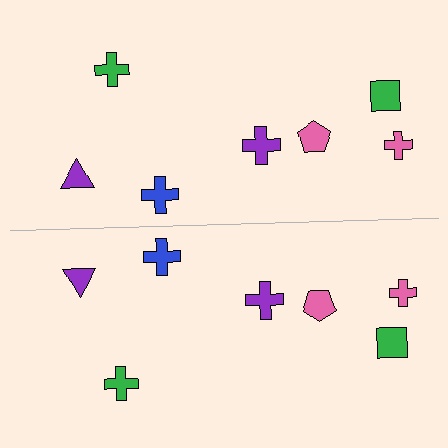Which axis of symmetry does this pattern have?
The pattern has a horizontal axis of symmetry running through the center of the image.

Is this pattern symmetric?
Yes, this pattern has bilateral (reflection) symmetry.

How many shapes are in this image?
There are 14 shapes in this image.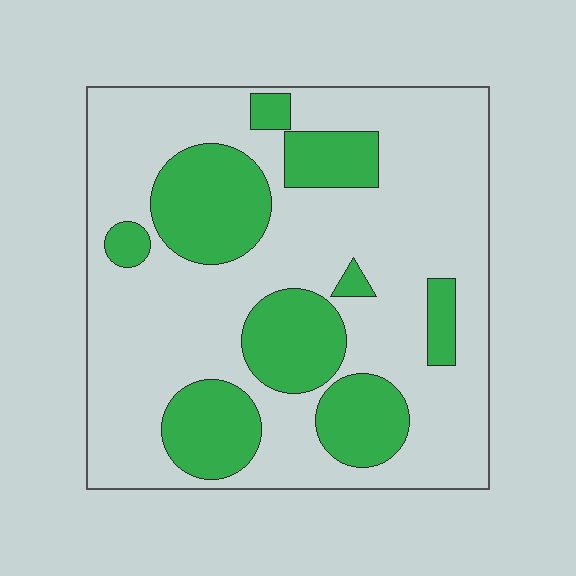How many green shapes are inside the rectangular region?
9.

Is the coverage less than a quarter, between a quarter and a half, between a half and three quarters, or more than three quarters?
Between a quarter and a half.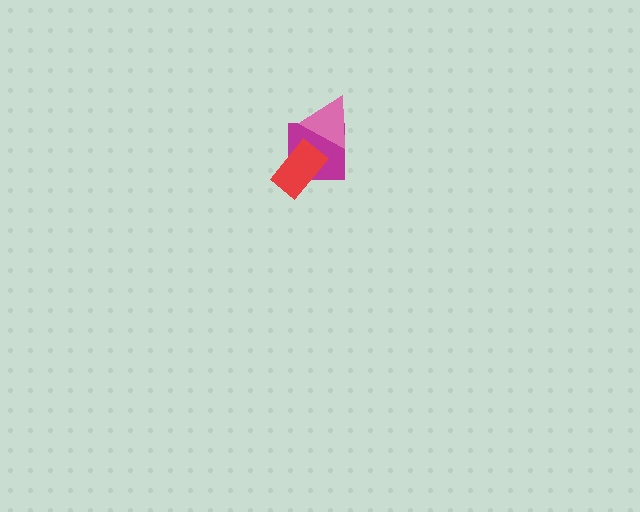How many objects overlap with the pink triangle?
1 object overlaps with the pink triangle.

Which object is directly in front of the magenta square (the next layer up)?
The pink triangle is directly in front of the magenta square.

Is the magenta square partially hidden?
Yes, it is partially covered by another shape.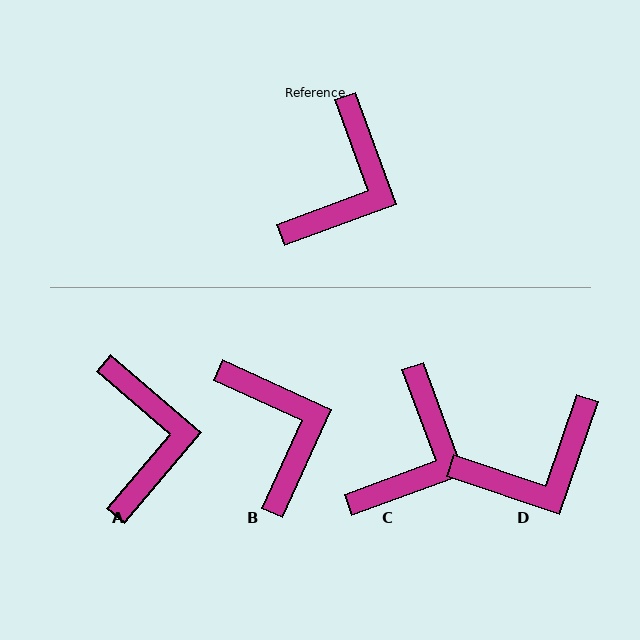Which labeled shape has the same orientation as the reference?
C.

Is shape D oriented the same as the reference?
No, it is off by about 39 degrees.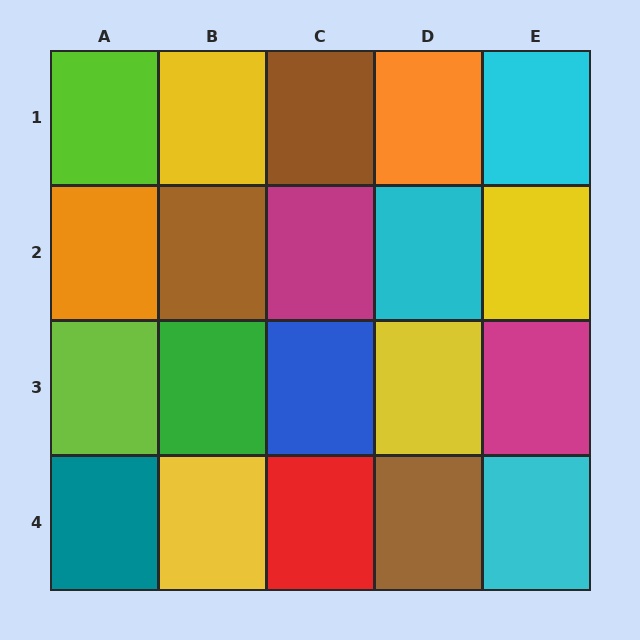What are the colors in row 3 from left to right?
Lime, green, blue, yellow, magenta.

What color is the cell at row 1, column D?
Orange.